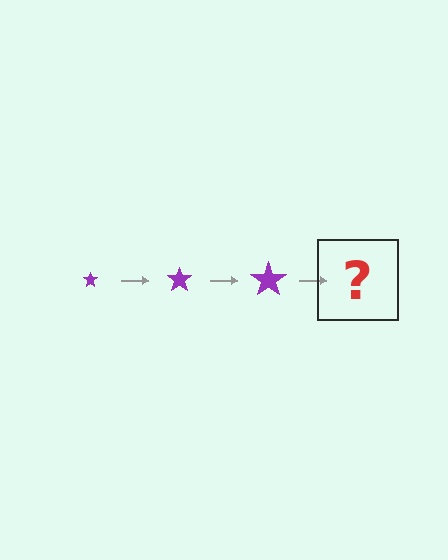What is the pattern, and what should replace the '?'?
The pattern is that the star gets progressively larger each step. The '?' should be a purple star, larger than the previous one.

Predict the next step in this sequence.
The next step is a purple star, larger than the previous one.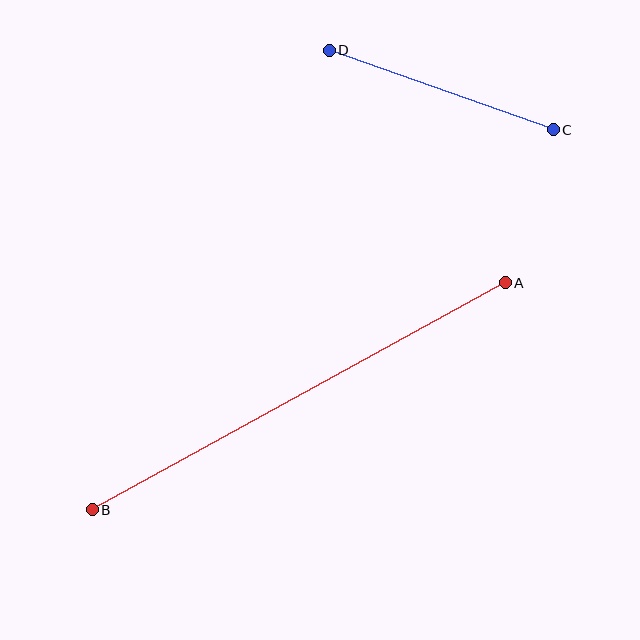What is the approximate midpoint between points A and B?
The midpoint is at approximately (299, 396) pixels.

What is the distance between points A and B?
The distance is approximately 471 pixels.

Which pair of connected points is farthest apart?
Points A and B are farthest apart.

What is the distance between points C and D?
The distance is approximately 238 pixels.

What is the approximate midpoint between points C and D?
The midpoint is at approximately (441, 90) pixels.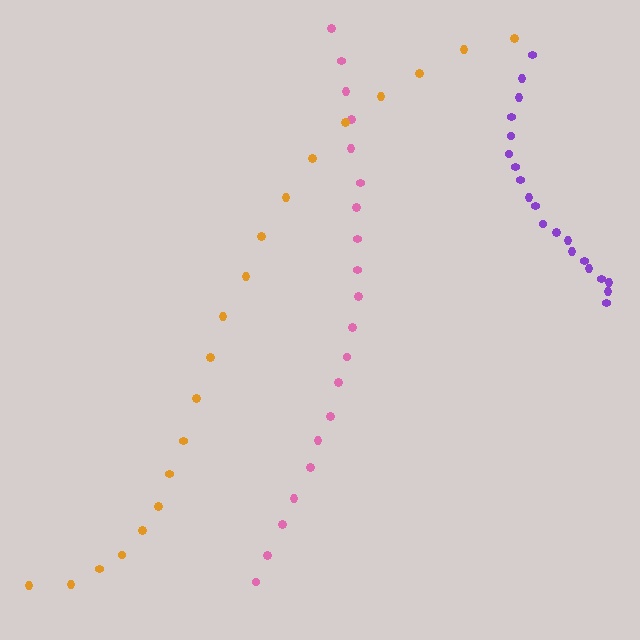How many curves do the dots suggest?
There are 3 distinct paths.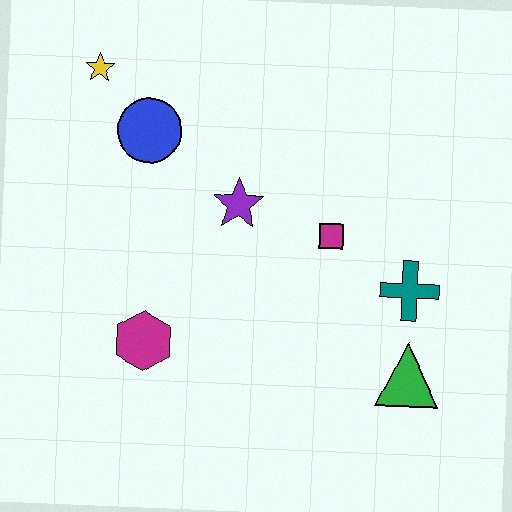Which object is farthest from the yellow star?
The green triangle is farthest from the yellow star.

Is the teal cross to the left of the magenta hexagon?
No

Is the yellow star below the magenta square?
No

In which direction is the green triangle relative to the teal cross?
The green triangle is below the teal cross.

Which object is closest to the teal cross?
The green triangle is closest to the teal cross.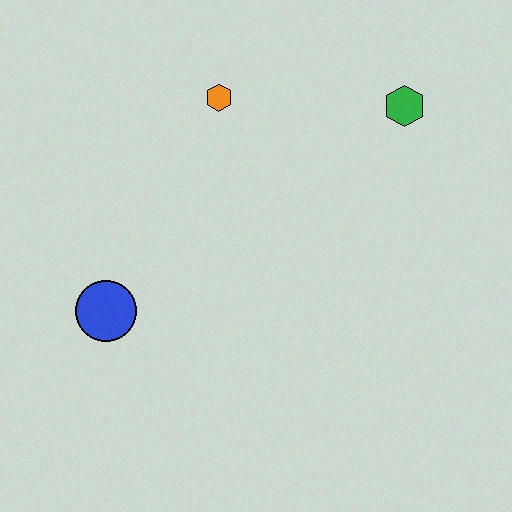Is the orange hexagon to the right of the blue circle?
Yes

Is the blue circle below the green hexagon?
Yes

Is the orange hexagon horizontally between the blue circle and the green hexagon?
Yes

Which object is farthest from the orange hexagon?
The blue circle is farthest from the orange hexagon.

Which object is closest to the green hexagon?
The orange hexagon is closest to the green hexagon.